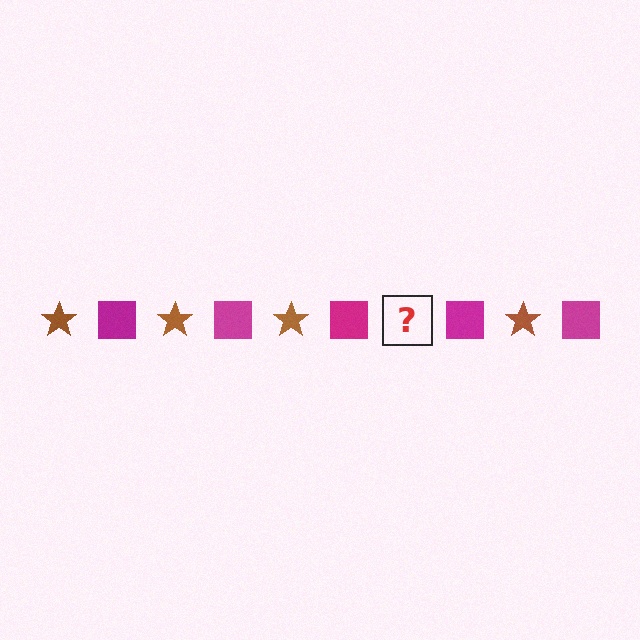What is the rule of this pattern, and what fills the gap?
The rule is that the pattern alternates between brown star and magenta square. The gap should be filled with a brown star.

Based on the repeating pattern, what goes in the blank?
The blank should be a brown star.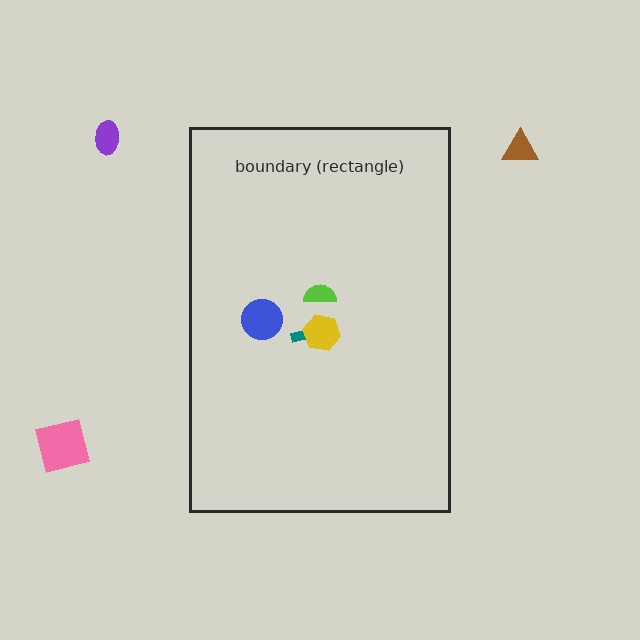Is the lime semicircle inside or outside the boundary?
Inside.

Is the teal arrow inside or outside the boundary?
Inside.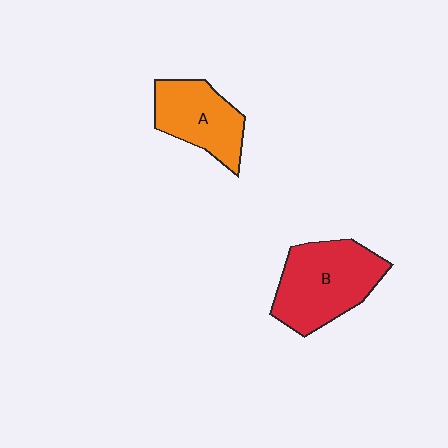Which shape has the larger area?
Shape B (red).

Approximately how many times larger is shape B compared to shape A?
Approximately 1.4 times.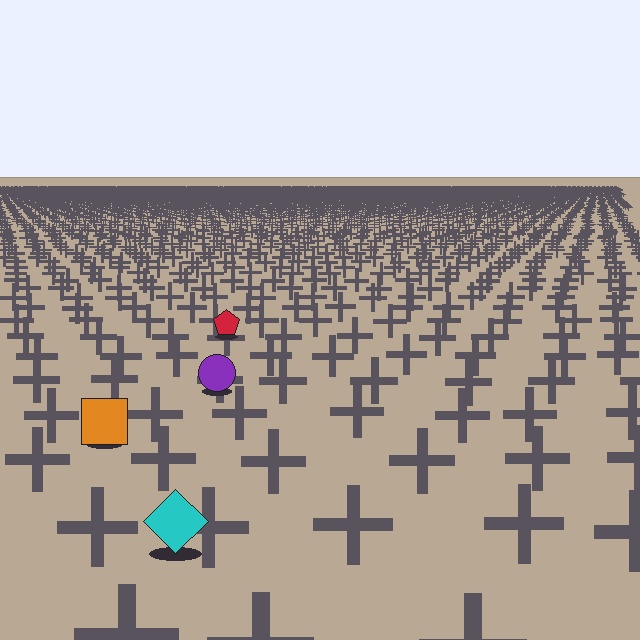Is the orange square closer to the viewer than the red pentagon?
Yes. The orange square is closer — you can tell from the texture gradient: the ground texture is coarser near it.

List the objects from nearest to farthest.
From nearest to farthest: the cyan diamond, the orange square, the purple circle, the red pentagon.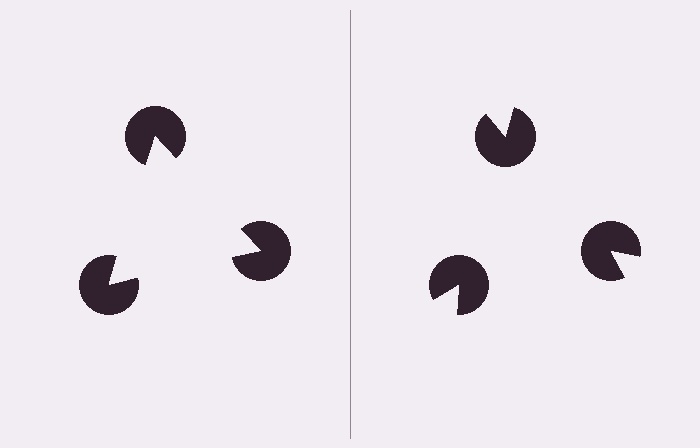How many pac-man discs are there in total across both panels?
6 — 3 on each side.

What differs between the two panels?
The pac-man discs are positioned identically on both sides; only the wedge orientations differ. On the left they align to a triangle; on the right they are misaligned.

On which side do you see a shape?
An illusory triangle appears on the left side. On the right side the wedge cuts are rotated, so no coherent shape forms.